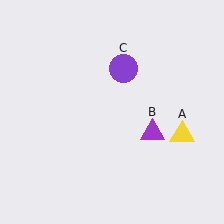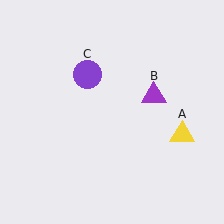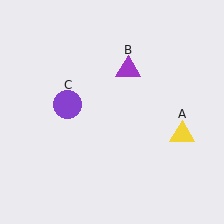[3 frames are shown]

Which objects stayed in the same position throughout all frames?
Yellow triangle (object A) remained stationary.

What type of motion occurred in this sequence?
The purple triangle (object B), purple circle (object C) rotated counterclockwise around the center of the scene.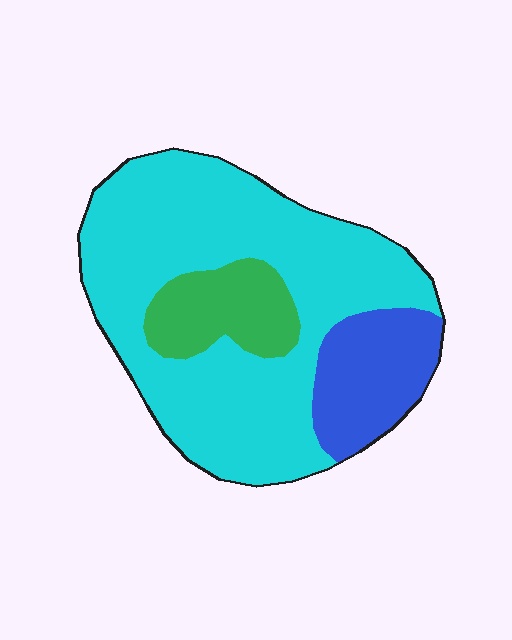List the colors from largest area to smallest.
From largest to smallest: cyan, blue, green.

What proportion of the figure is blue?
Blue takes up about one sixth (1/6) of the figure.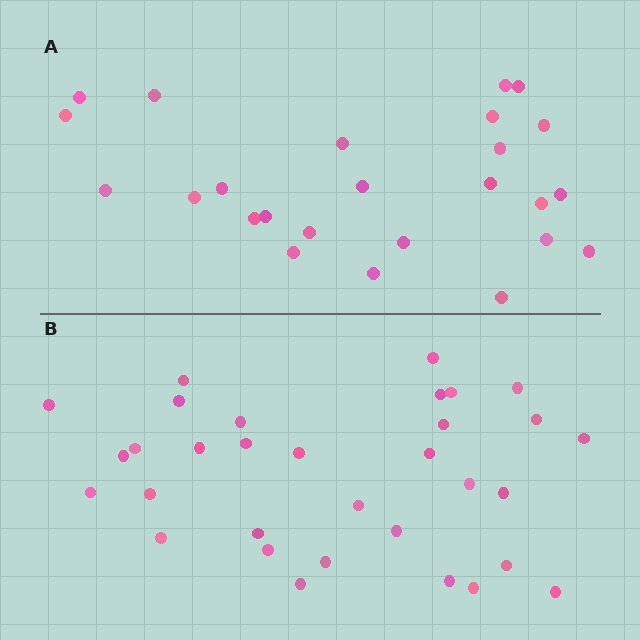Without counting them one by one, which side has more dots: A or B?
Region B (the bottom region) has more dots.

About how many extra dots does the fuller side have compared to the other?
Region B has roughly 8 or so more dots than region A.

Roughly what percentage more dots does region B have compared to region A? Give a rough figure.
About 30% more.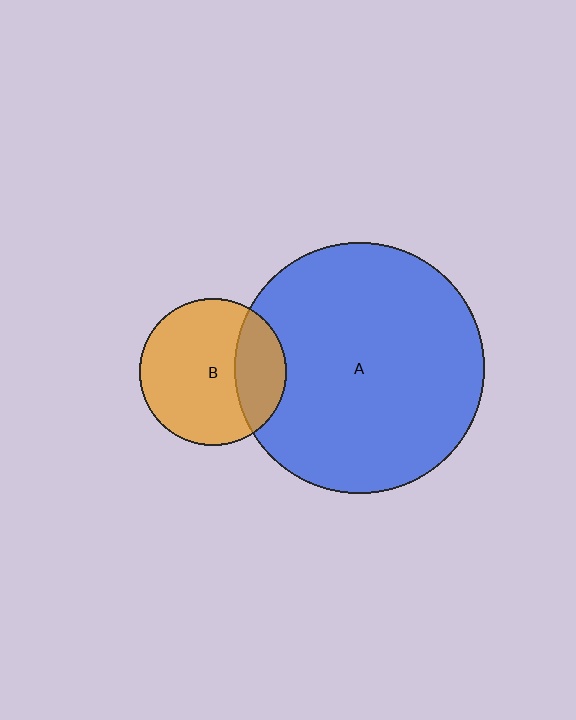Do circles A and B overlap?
Yes.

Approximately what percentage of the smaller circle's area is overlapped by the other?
Approximately 25%.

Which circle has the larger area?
Circle A (blue).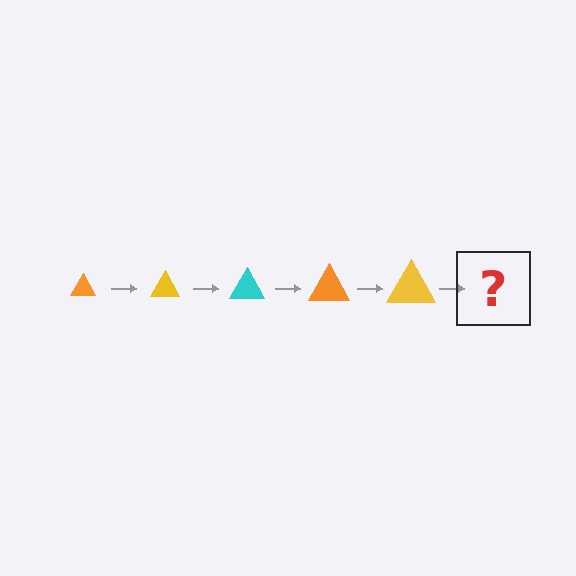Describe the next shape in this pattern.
It should be a cyan triangle, larger than the previous one.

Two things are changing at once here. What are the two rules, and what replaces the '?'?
The two rules are that the triangle grows larger each step and the color cycles through orange, yellow, and cyan. The '?' should be a cyan triangle, larger than the previous one.